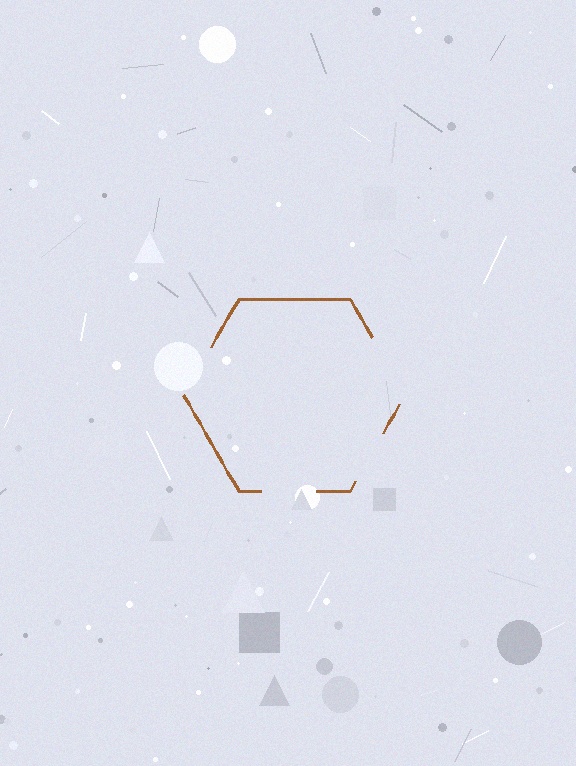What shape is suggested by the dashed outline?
The dashed outline suggests a hexagon.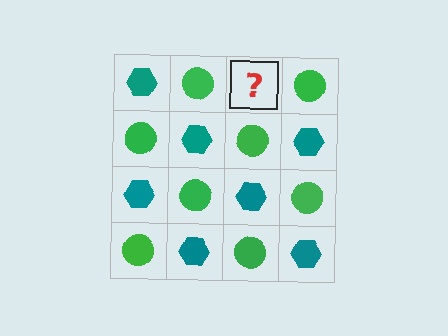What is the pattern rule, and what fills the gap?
The rule is that it alternates teal hexagon and green circle in a checkerboard pattern. The gap should be filled with a teal hexagon.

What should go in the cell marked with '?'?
The missing cell should contain a teal hexagon.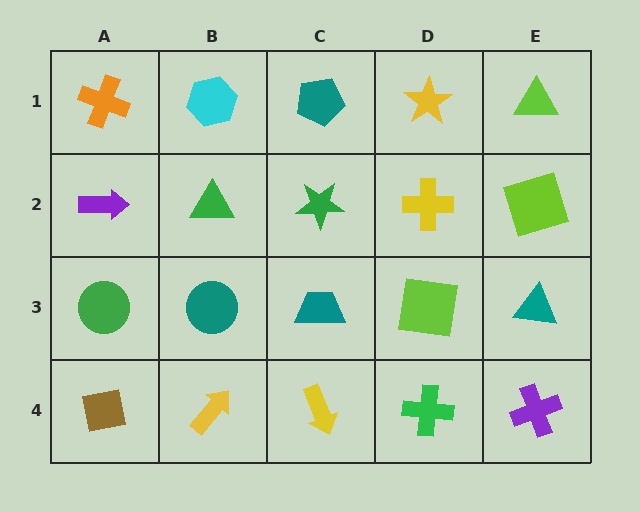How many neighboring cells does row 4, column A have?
2.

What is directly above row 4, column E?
A teal triangle.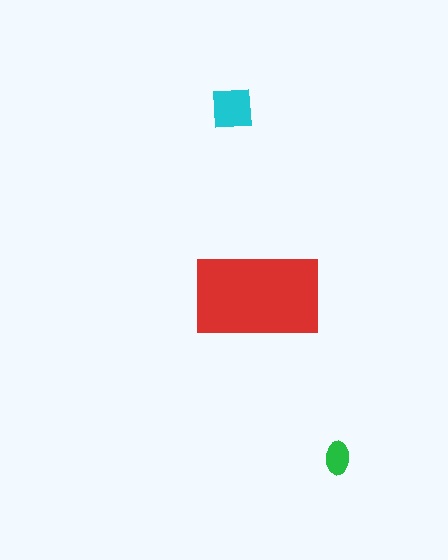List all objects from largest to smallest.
The red rectangle, the cyan square, the green ellipse.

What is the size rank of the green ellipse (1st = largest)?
3rd.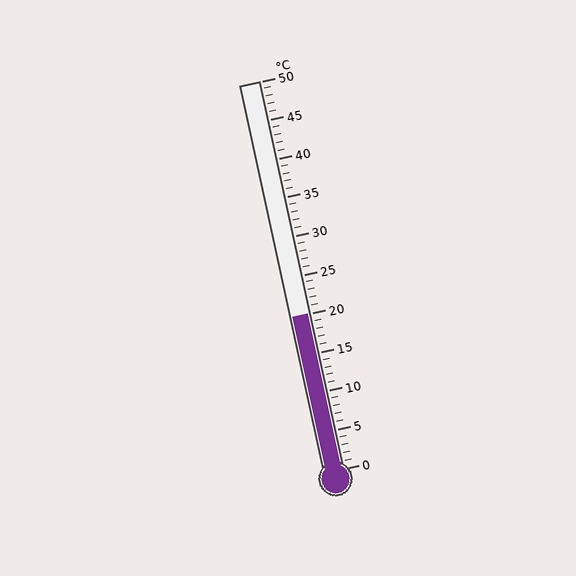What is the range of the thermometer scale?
The thermometer scale ranges from 0°C to 50°C.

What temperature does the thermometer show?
The thermometer shows approximately 20°C.